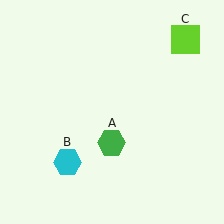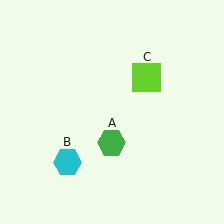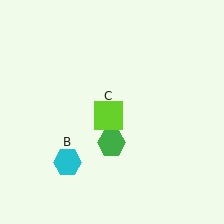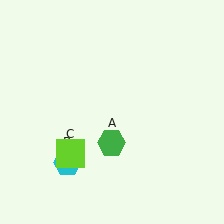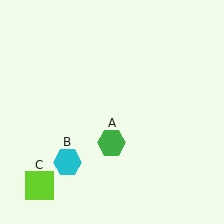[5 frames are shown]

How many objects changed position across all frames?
1 object changed position: lime square (object C).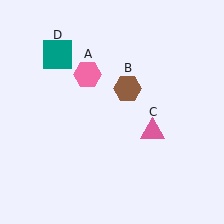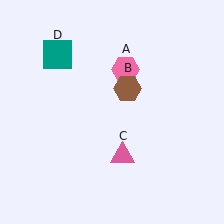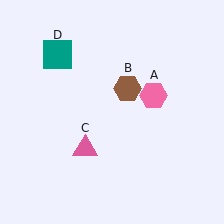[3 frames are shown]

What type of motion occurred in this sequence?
The pink hexagon (object A), pink triangle (object C) rotated clockwise around the center of the scene.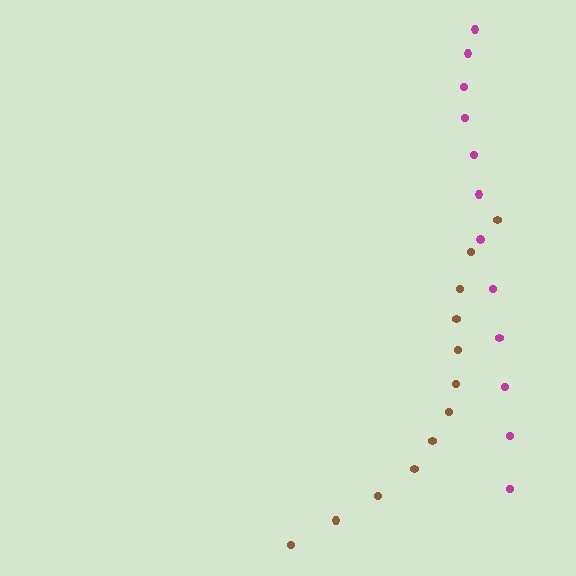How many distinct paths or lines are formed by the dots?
There are 2 distinct paths.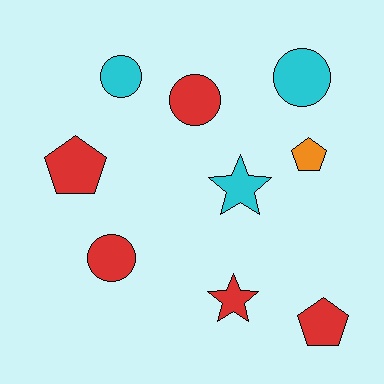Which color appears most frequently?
Red, with 5 objects.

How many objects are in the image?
There are 9 objects.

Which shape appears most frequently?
Circle, with 4 objects.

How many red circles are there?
There are 2 red circles.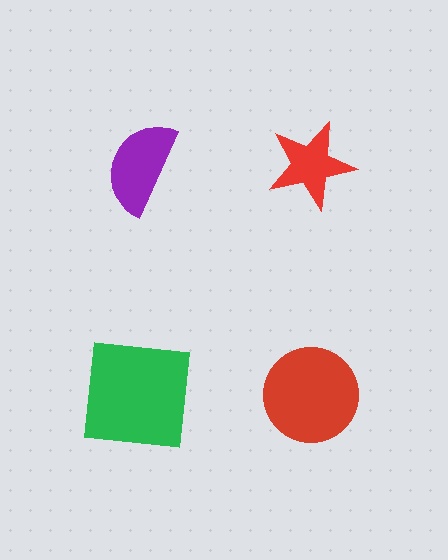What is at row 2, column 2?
A red circle.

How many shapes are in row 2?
2 shapes.